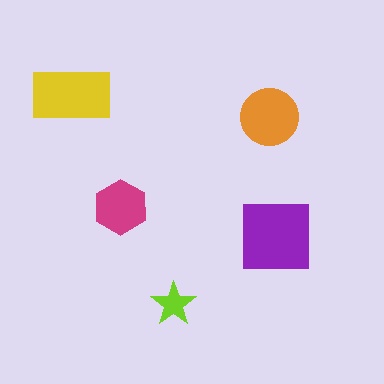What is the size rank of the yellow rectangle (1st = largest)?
2nd.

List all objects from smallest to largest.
The lime star, the magenta hexagon, the orange circle, the yellow rectangle, the purple square.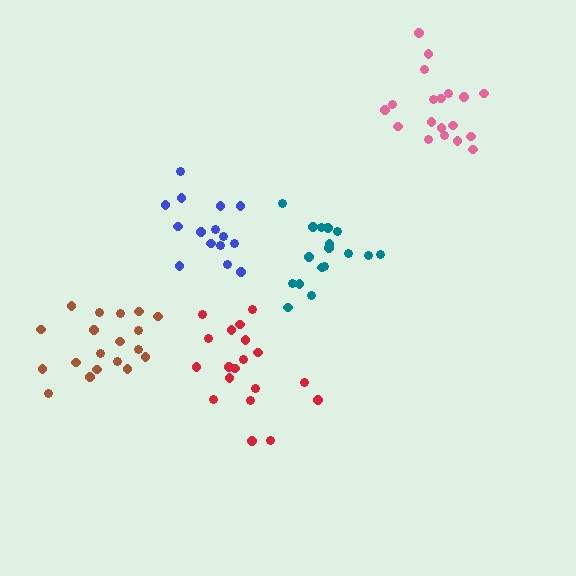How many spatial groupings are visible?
There are 5 spatial groupings.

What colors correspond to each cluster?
The clusters are colored: blue, teal, brown, pink, red.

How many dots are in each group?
Group 1: 15 dots, Group 2: 17 dots, Group 3: 19 dots, Group 4: 19 dots, Group 5: 19 dots (89 total).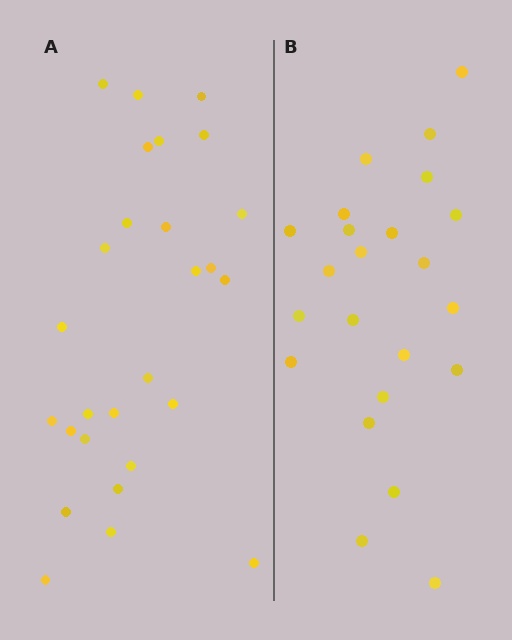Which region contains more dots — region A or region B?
Region A (the left region) has more dots.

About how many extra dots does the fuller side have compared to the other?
Region A has about 4 more dots than region B.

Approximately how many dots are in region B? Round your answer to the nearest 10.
About 20 dots. (The exact count is 23, which rounds to 20.)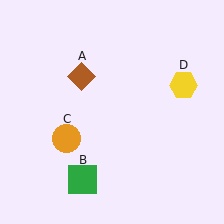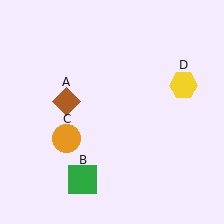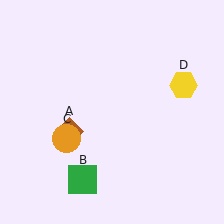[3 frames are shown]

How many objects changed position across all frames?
1 object changed position: brown diamond (object A).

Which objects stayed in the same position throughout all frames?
Green square (object B) and orange circle (object C) and yellow hexagon (object D) remained stationary.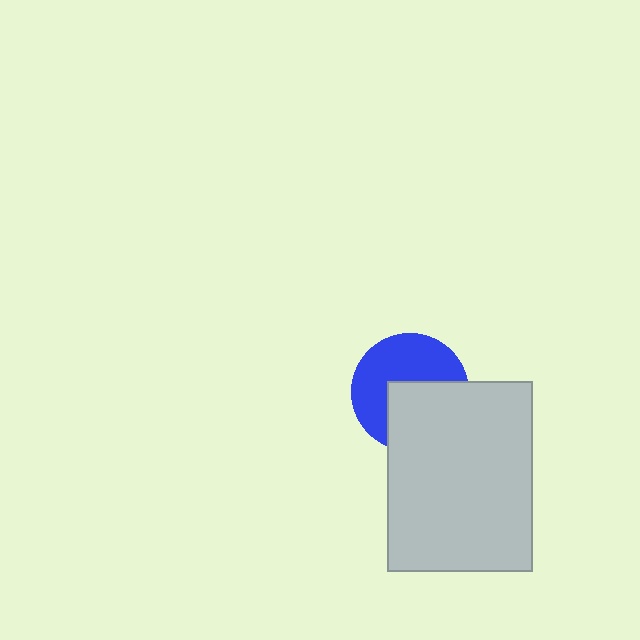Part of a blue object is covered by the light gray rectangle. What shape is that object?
It is a circle.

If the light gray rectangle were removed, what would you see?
You would see the complete blue circle.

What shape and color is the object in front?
The object in front is a light gray rectangle.